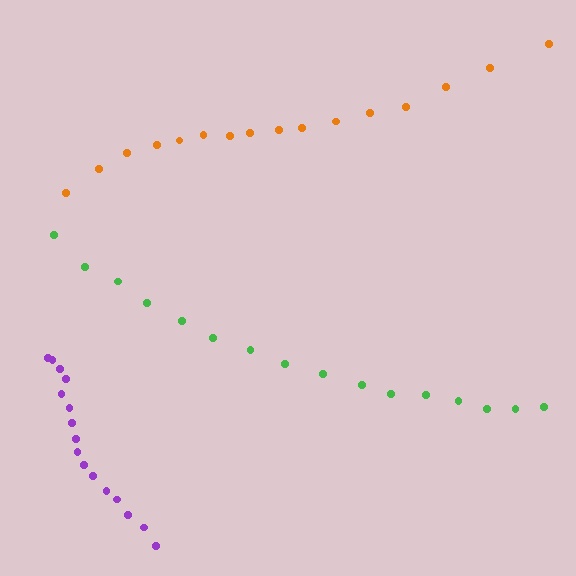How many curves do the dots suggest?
There are 3 distinct paths.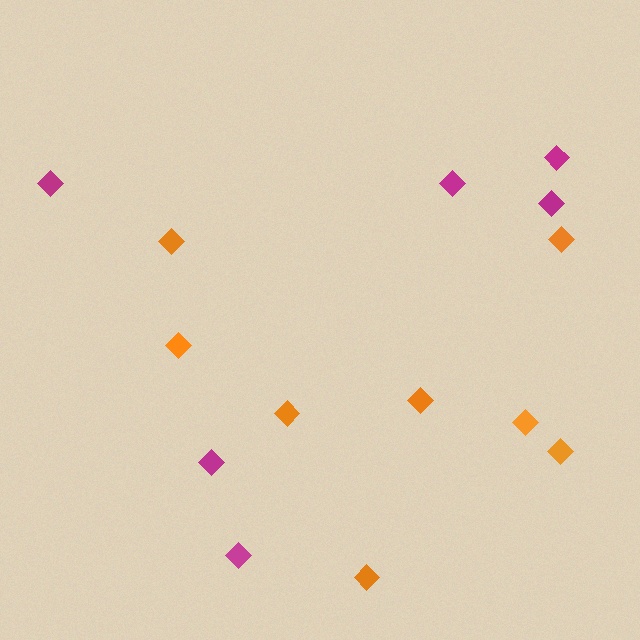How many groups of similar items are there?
There are 2 groups: one group of orange diamonds (8) and one group of magenta diamonds (6).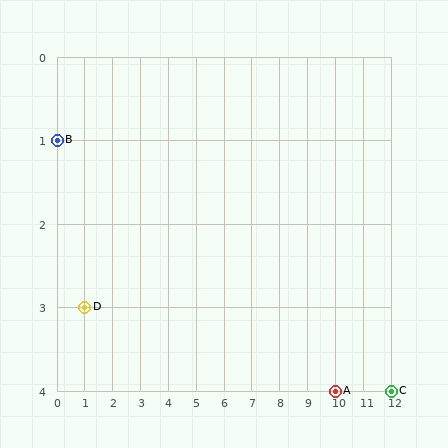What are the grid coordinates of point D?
Point D is at grid coordinates (1, 3).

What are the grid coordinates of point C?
Point C is at grid coordinates (12, 4).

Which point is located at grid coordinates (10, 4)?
Point A is at (10, 4).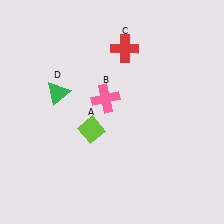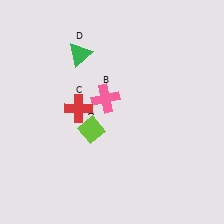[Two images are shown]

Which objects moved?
The objects that moved are: the red cross (C), the green triangle (D).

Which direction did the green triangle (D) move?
The green triangle (D) moved up.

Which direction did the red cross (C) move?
The red cross (C) moved down.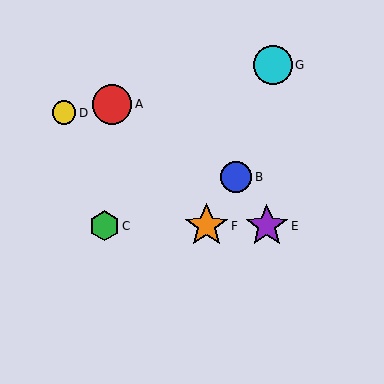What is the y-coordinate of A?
Object A is at y≈104.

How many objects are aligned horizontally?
3 objects (C, E, F) are aligned horizontally.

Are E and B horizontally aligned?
No, E is at y≈226 and B is at y≈177.